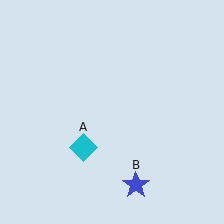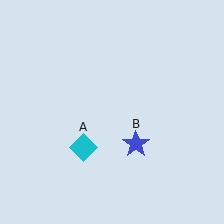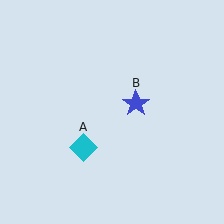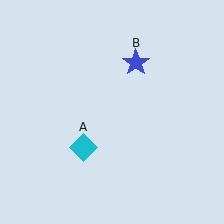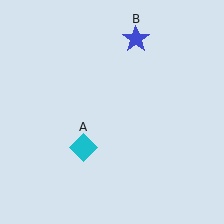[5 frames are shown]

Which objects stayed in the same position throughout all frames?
Cyan diamond (object A) remained stationary.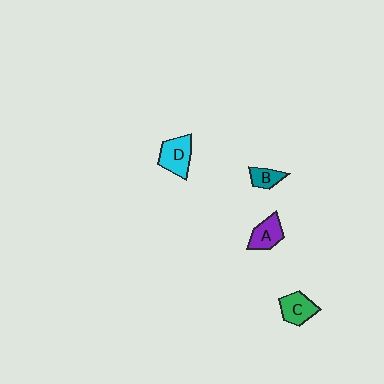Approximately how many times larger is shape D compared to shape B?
Approximately 1.9 times.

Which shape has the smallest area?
Shape B (teal).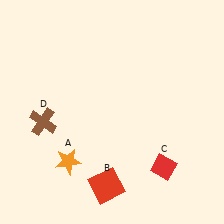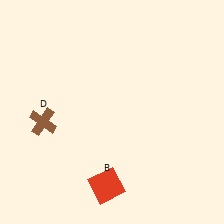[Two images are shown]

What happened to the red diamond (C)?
The red diamond (C) was removed in Image 2. It was in the bottom-right area of Image 1.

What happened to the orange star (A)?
The orange star (A) was removed in Image 2. It was in the bottom-left area of Image 1.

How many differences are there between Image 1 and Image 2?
There are 2 differences between the two images.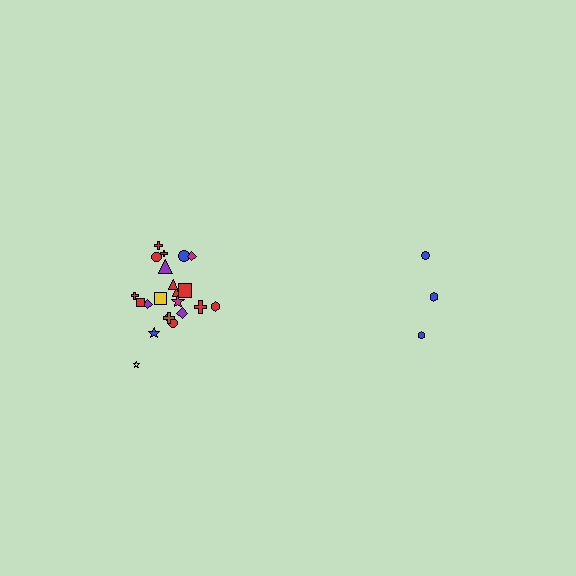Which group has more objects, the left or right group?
The left group.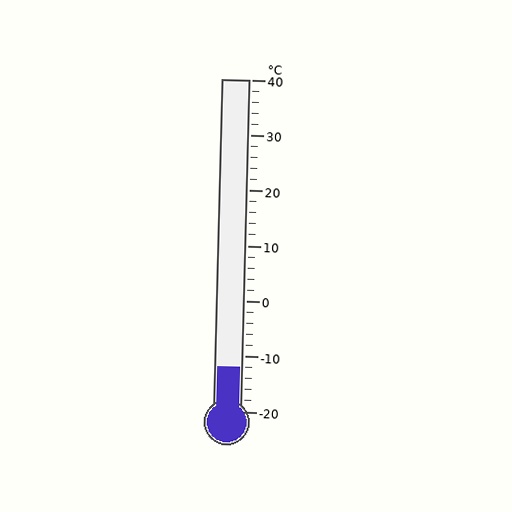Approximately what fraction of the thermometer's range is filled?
The thermometer is filled to approximately 15% of its range.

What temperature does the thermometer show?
The thermometer shows approximately -12°C.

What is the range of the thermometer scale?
The thermometer scale ranges from -20°C to 40°C.